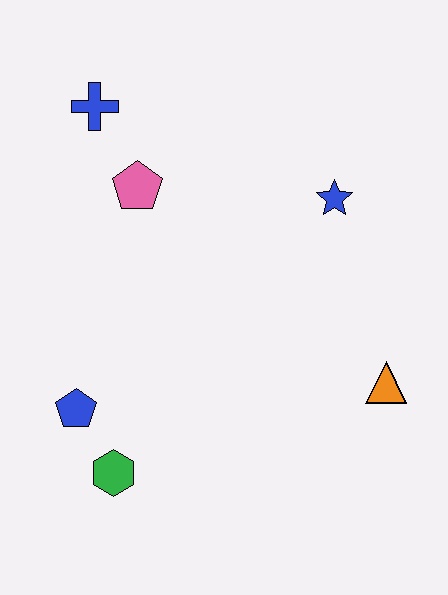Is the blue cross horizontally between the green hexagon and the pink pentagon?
No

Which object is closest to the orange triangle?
The blue star is closest to the orange triangle.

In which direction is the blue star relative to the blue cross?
The blue star is to the right of the blue cross.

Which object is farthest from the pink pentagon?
The orange triangle is farthest from the pink pentagon.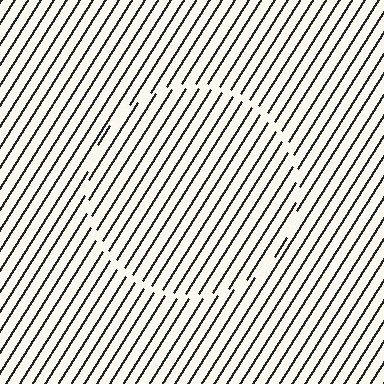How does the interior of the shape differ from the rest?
The interior of the shape contains the same grating, shifted by half a period — the contour is defined by the phase discontinuity where line-ends from the inner and outer gratings abut.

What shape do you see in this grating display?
An illusory circle. The interior of the shape contains the same grating, shifted by half a period — the contour is defined by the phase discontinuity where line-ends from the inner and outer gratings abut.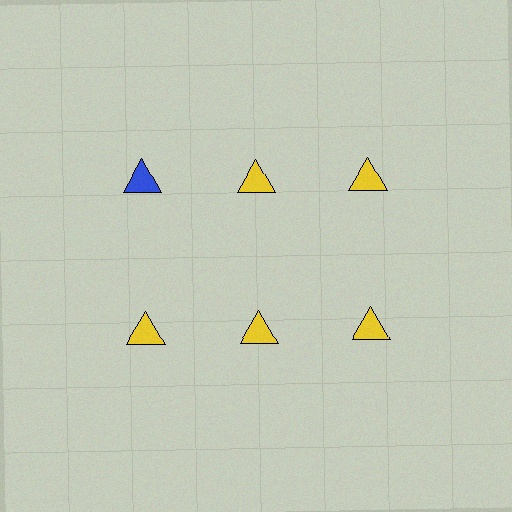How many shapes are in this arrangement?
There are 6 shapes arranged in a grid pattern.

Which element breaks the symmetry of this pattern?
The blue triangle in the top row, leftmost column breaks the symmetry. All other shapes are yellow triangles.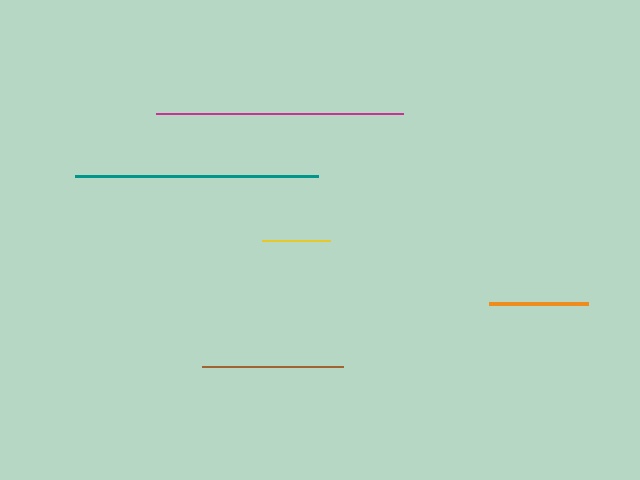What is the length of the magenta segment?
The magenta segment is approximately 247 pixels long.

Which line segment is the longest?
The magenta line is the longest at approximately 247 pixels.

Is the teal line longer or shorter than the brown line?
The teal line is longer than the brown line.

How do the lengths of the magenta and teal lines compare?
The magenta and teal lines are approximately the same length.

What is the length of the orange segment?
The orange segment is approximately 99 pixels long.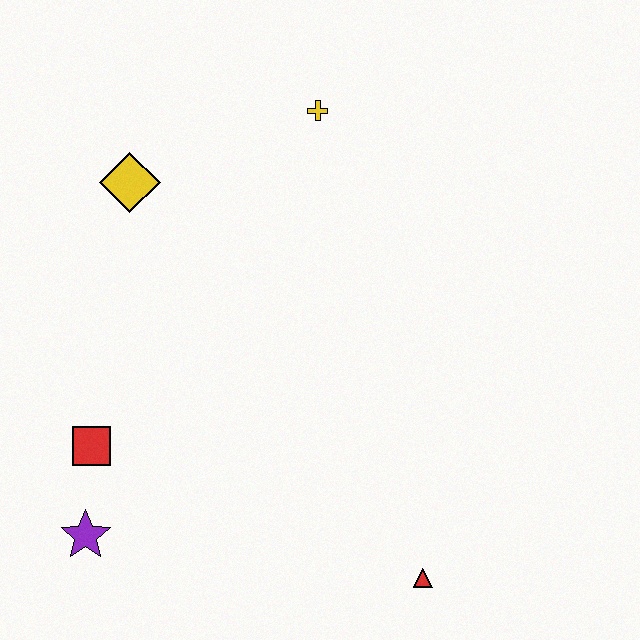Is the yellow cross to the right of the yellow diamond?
Yes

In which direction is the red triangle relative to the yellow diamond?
The red triangle is below the yellow diamond.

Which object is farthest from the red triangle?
The yellow diamond is farthest from the red triangle.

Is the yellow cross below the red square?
No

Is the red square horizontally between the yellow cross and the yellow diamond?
No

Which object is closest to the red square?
The purple star is closest to the red square.